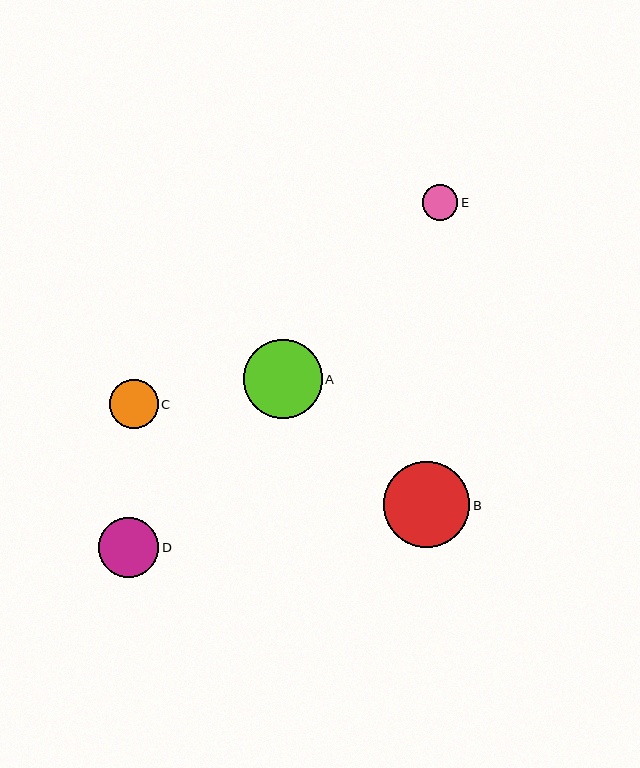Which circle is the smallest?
Circle E is the smallest with a size of approximately 35 pixels.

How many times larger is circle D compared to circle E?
Circle D is approximately 1.7 times the size of circle E.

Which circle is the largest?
Circle B is the largest with a size of approximately 86 pixels.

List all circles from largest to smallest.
From largest to smallest: B, A, D, C, E.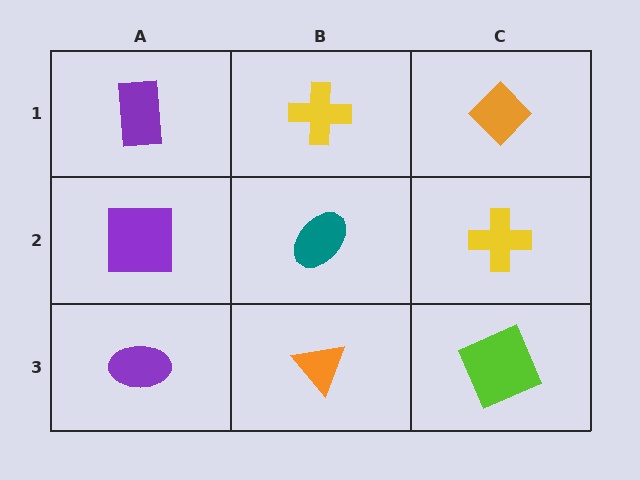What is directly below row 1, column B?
A teal ellipse.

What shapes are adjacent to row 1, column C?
A yellow cross (row 2, column C), a yellow cross (row 1, column B).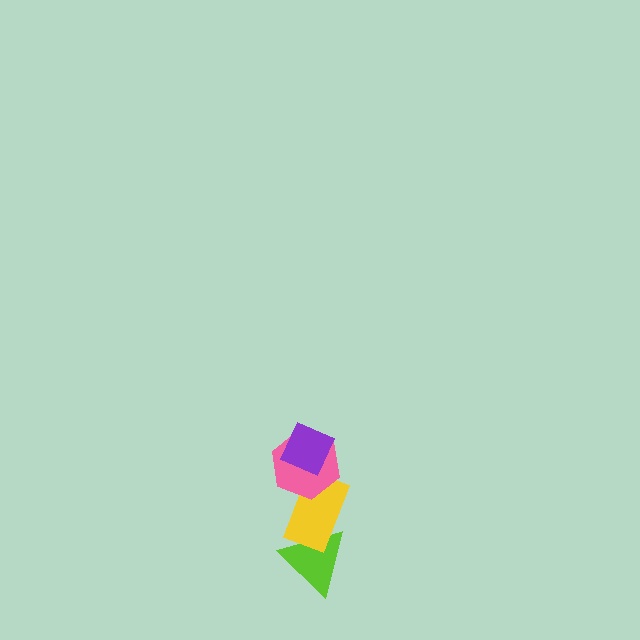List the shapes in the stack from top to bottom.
From top to bottom: the purple diamond, the pink hexagon, the yellow rectangle, the lime triangle.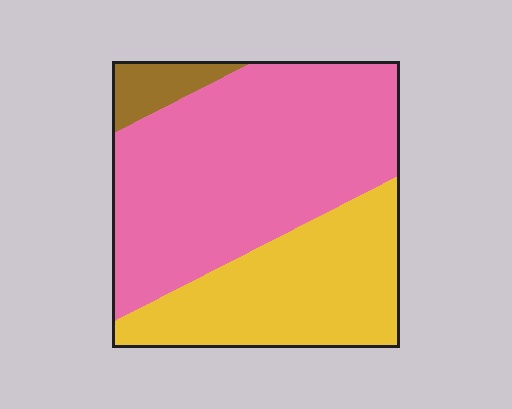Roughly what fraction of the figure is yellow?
Yellow takes up between a quarter and a half of the figure.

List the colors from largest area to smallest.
From largest to smallest: pink, yellow, brown.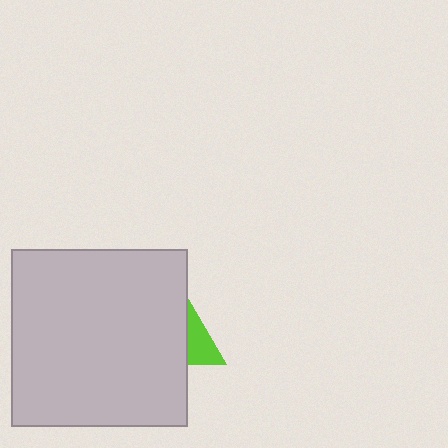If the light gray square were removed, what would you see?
You would see the complete lime triangle.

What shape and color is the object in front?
The object in front is a light gray square.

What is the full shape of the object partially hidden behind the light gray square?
The partially hidden object is a lime triangle.